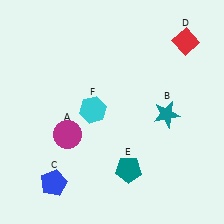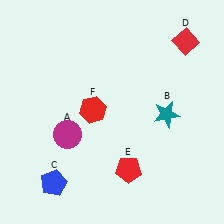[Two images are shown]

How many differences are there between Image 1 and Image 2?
There are 2 differences between the two images.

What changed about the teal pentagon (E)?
In Image 1, E is teal. In Image 2, it changed to red.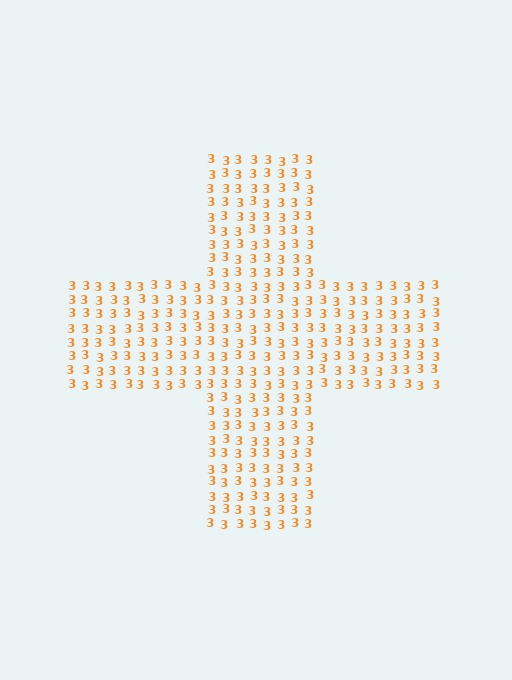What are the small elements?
The small elements are digit 3's.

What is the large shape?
The large shape is a cross.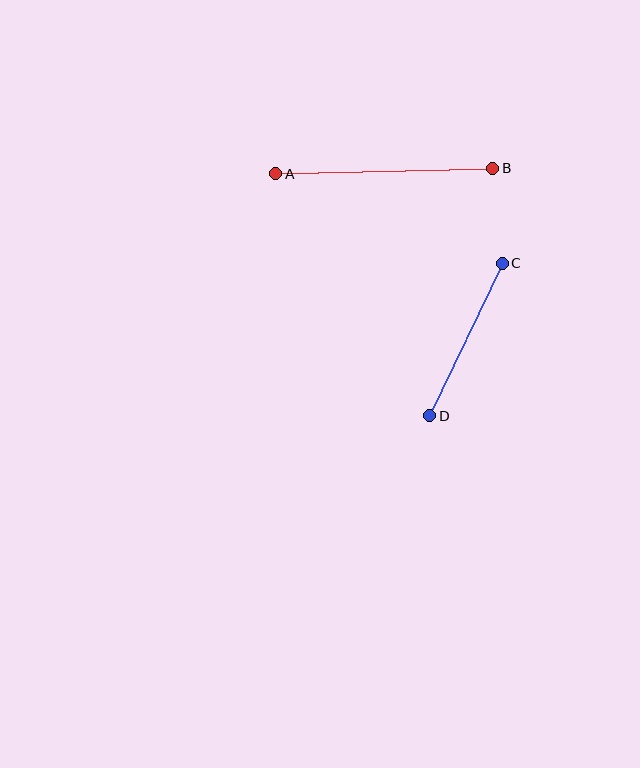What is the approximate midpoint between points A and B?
The midpoint is at approximately (384, 171) pixels.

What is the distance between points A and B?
The distance is approximately 217 pixels.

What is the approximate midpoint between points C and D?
The midpoint is at approximately (466, 340) pixels.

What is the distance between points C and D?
The distance is approximately 169 pixels.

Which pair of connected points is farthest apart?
Points A and B are farthest apart.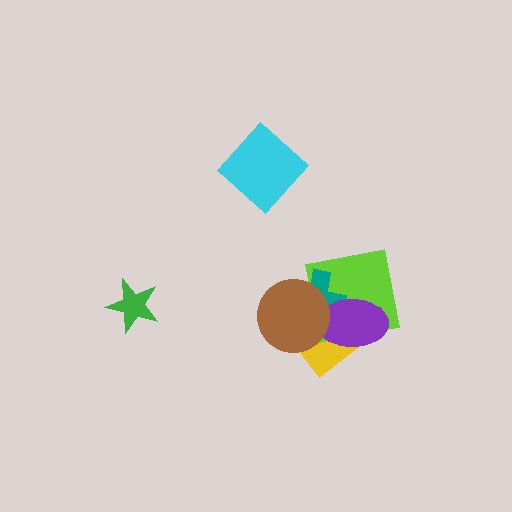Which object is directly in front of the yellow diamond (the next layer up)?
The lime square is directly in front of the yellow diamond.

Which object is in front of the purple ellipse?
The brown circle is in front of the purple ellipse.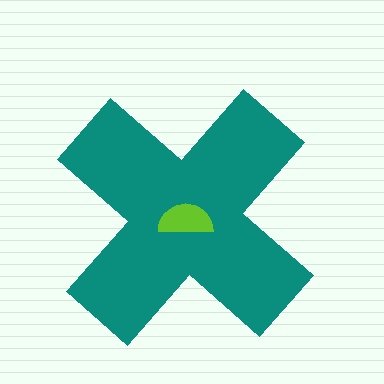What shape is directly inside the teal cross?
The lime semicircle.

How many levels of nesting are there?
2.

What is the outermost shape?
The teal cross.